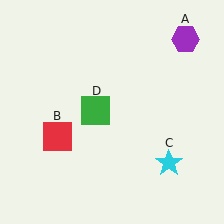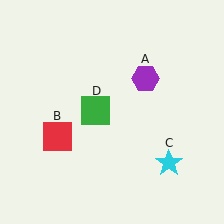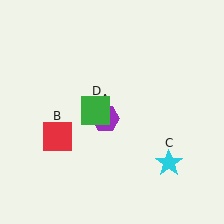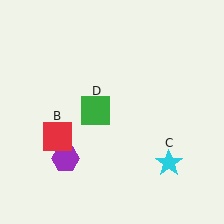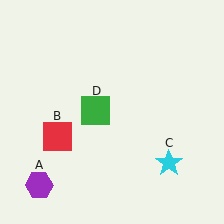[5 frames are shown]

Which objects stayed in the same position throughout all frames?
Red square (object B) and cyan star (object C) and green square (object D) remained stationary.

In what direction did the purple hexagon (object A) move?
The purple hexagon (object A) moved down and to the left.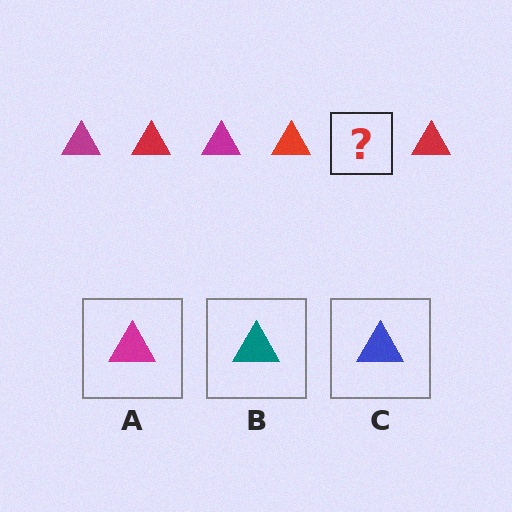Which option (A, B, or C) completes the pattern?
A.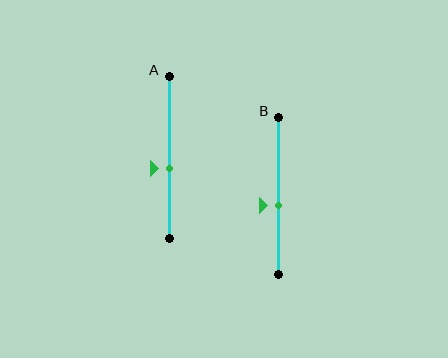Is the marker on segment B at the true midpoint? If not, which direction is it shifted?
No, the marker on segment B is shifted downward by about 6% of the segment length.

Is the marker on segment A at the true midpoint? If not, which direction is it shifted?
No, the marker on segment A is shifted downward by about 7% of the segment length.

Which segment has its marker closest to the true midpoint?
Segment B has its marker closest to the true midpoint.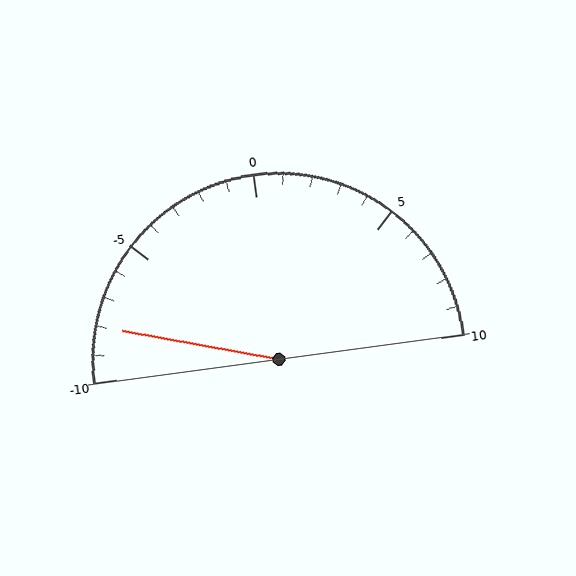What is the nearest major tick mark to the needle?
The nearest major tick mark is -10.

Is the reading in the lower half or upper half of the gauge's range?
The reading is in the lower half of the range (-10 to 10).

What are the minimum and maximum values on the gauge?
The gauge ranges from -10 to 10.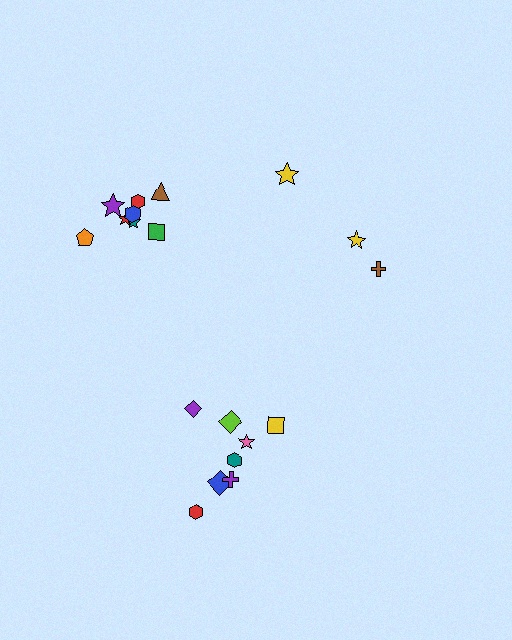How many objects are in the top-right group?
There are 3 objects.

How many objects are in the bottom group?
There are 8 objects.